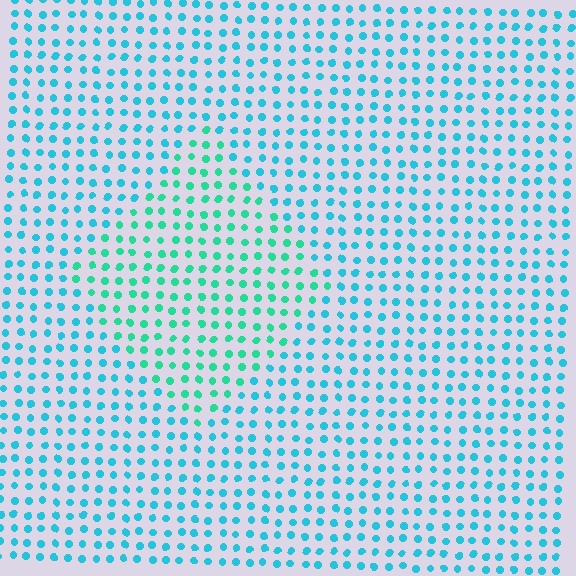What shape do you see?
I see a diamond.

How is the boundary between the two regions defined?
The boundary is defined purely by a slight shift in hue (about 31 degrees). Spacing, size, and orientation are identical on both sides.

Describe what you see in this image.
The image is filled with small cyan elements in a uniform arrangement. A diamond-shaped region is visible where the elements are tinted to a slightly different hue, forming a subtle color boundary.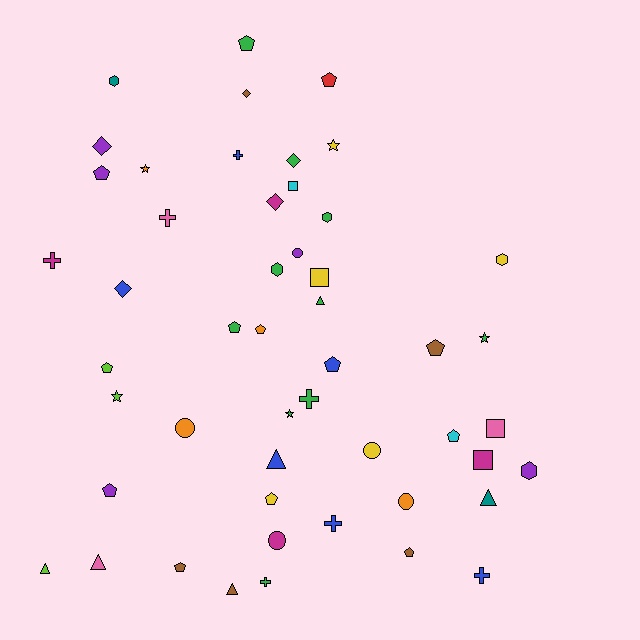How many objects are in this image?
There are 50 objects.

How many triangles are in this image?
There are 6 triangles.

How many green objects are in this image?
There are 10 green objects.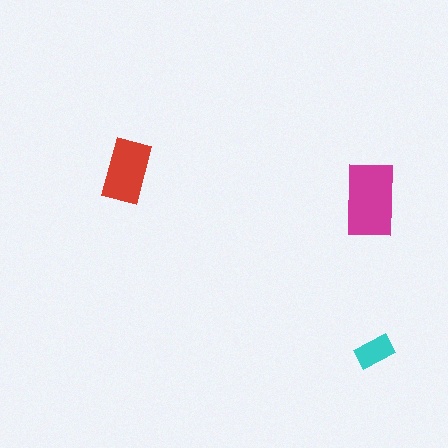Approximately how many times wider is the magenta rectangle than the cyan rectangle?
About 2 times wider.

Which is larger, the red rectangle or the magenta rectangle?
The magenta one.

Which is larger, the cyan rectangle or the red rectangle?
The red one.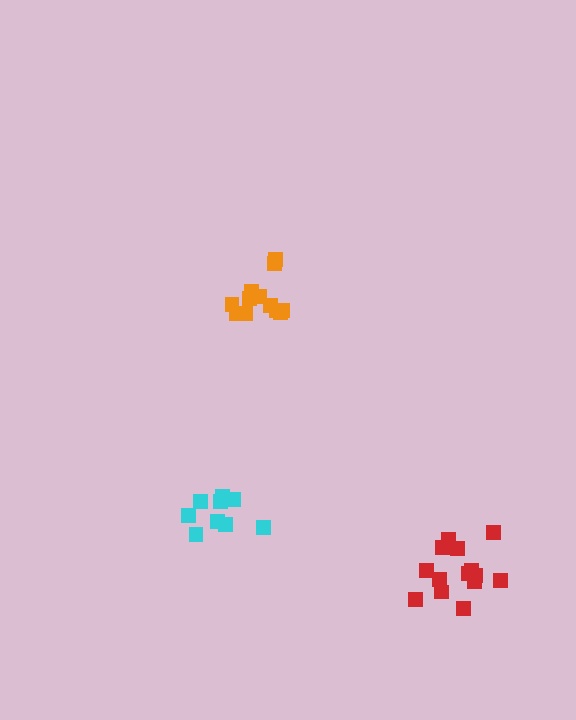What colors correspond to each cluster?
The clusters are colored: cyan, red, orange.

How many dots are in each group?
Group 1: 9 dots, Group 2: 14 dots, Group 3: 12 dots (35 total).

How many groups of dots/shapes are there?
There are 3 groups.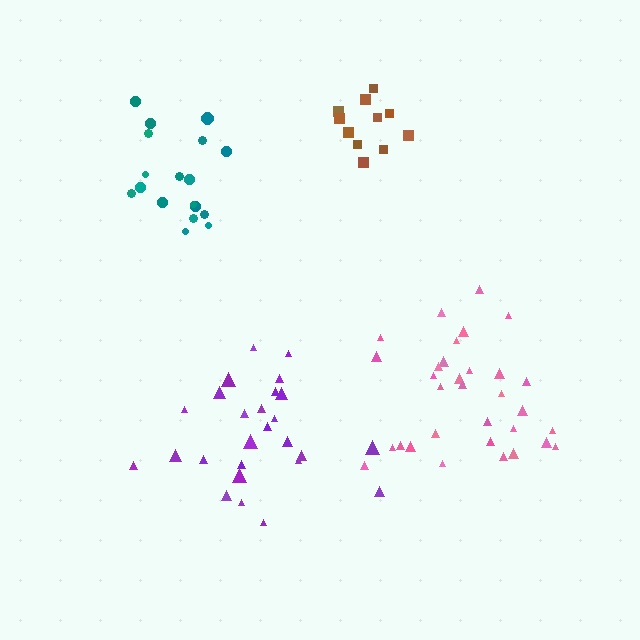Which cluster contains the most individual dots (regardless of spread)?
Pink (32).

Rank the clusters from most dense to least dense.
brown, pink, teal, purple.